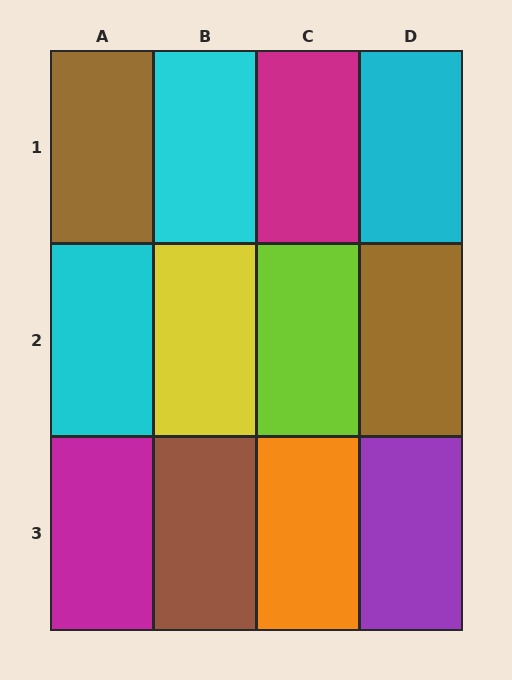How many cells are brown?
3 cells are brown.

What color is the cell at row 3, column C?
Orange.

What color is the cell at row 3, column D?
Purple.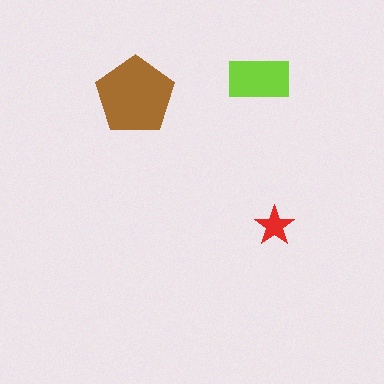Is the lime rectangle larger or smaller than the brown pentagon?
Smaller.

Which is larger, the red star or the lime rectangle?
The lime rectangle.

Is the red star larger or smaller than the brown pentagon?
Smaller.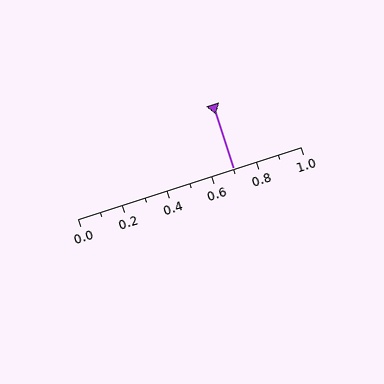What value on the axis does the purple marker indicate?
The marker indicates approximately 0.7.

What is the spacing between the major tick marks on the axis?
The major ticks are spaced 0.2 apart.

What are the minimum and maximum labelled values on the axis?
The axis runs from 0.0 to 1.0.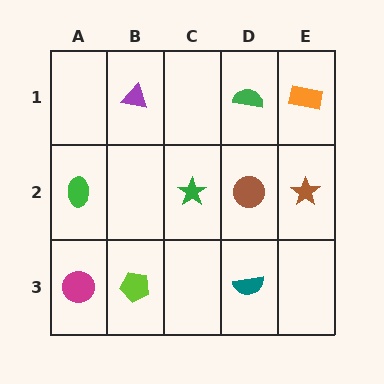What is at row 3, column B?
A lime pentagon.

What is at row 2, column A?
A green ellipse.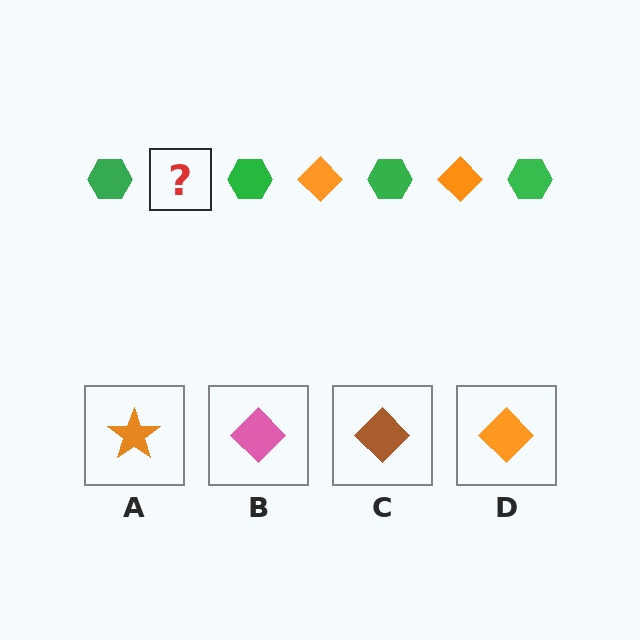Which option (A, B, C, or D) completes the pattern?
D.